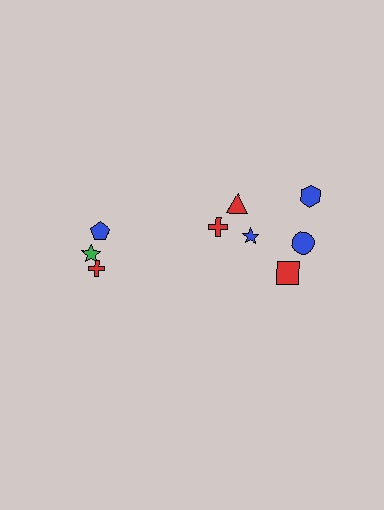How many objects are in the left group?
There are 3 objects.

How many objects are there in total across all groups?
There are 9 objects.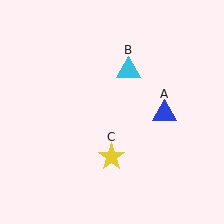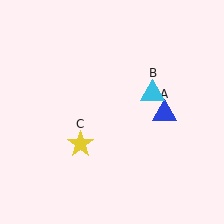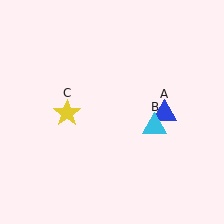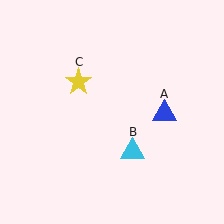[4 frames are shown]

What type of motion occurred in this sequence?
The cyan triangle (object B), yellow star (object C) rotated clockwise around the center of the scene.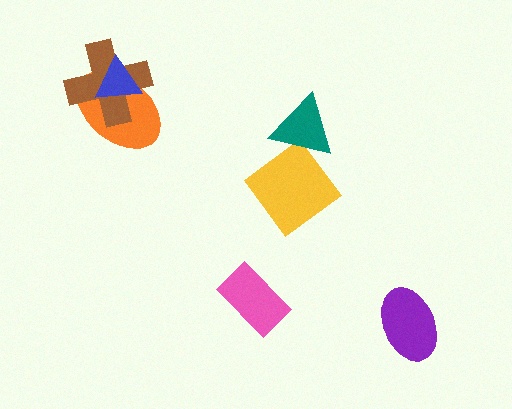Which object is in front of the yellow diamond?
The teal triangle is in front of the yellow diamond.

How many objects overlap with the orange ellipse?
2 objects overlap with the orange ellipse.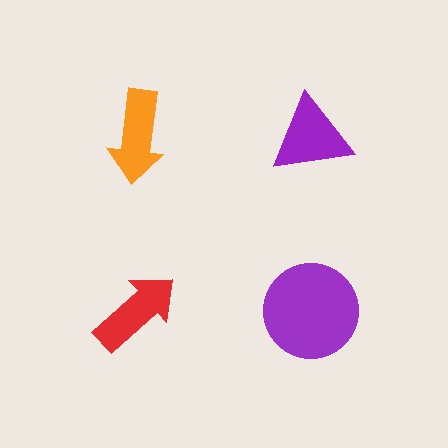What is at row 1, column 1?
An orange arrow.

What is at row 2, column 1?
A red arrow.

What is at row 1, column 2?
A purple triangle.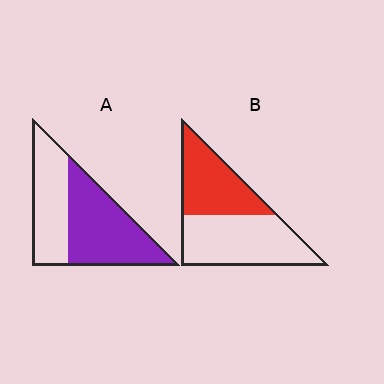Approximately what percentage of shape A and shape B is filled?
A is approximately 55% and B is approximately 45%.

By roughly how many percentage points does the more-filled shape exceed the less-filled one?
By roughly 15 percentage points (A over B).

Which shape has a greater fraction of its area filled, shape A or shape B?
Shape A.